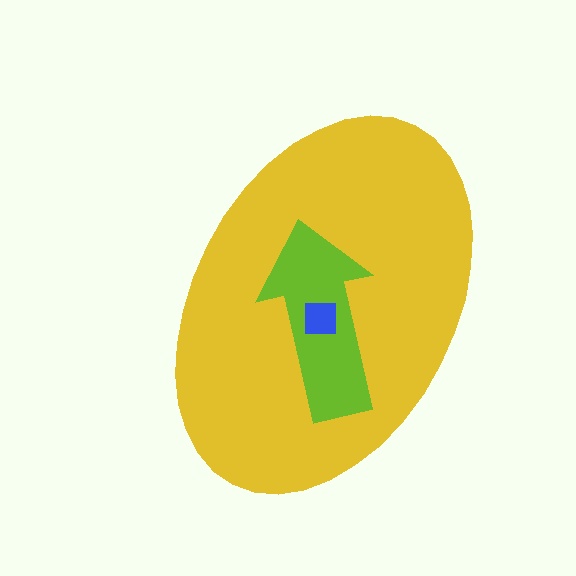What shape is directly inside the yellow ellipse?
The lime arrow.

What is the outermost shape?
The yellow ellipse.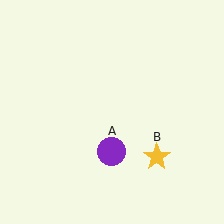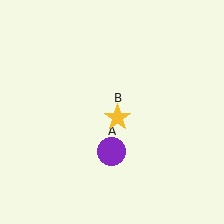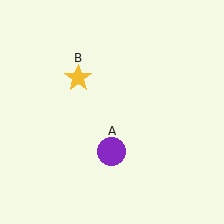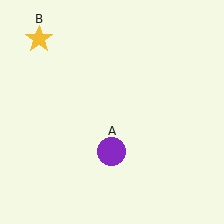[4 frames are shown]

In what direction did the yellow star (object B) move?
The yellow star (object B) moved up and to the left.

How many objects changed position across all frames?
1 object changed position: yellow star (object B).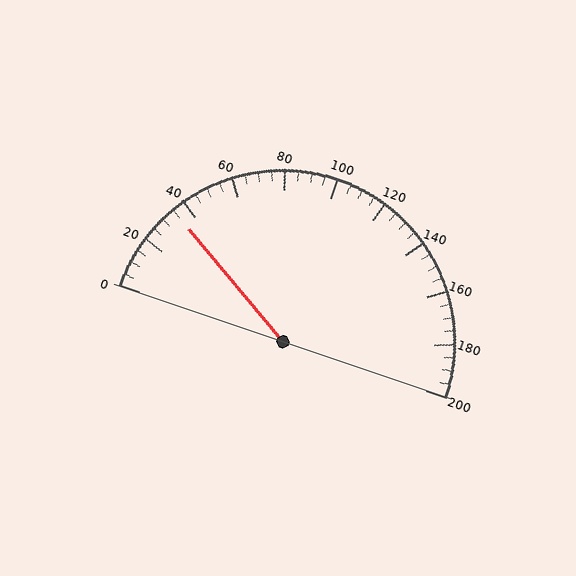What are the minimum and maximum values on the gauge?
The gauge ranges from 0 to 200.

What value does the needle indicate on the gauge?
The needle indicates approximately 35.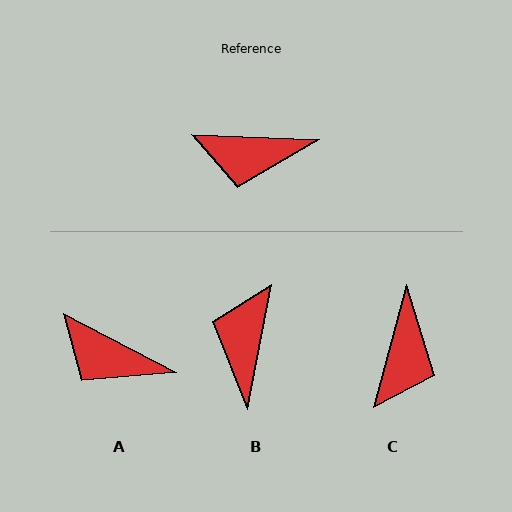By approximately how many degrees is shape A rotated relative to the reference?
Approximately 25 degrees clockwise.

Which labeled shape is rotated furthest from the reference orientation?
B, about 99 degrees away.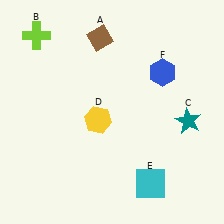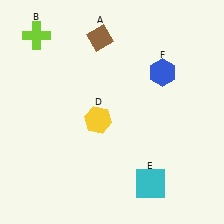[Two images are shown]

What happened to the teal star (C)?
The teal star (C) was removed in Image 2. It was in the bottom-right area of Image 1.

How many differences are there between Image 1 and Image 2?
There is 1 difference between the two images.